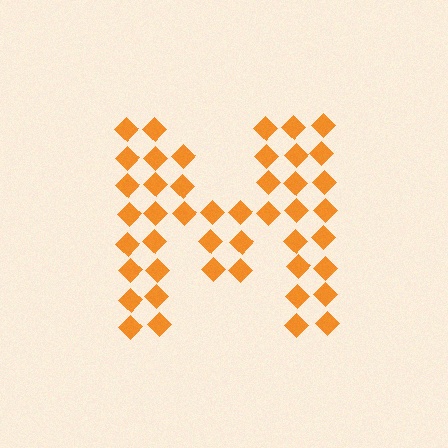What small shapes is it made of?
It is made of small diamonds.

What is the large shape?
The large shape is the letter M.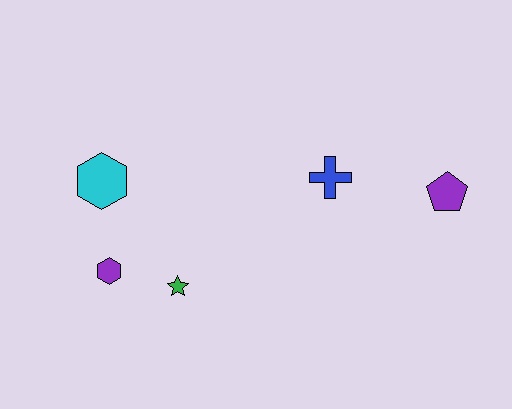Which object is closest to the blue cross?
The purple pentagon is closest to the blue cross.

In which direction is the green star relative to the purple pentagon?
The green star is to the left of the purple pentagon.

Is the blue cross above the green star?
Yes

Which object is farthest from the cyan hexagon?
The purple pentagon is farthest from the cyan hexagon.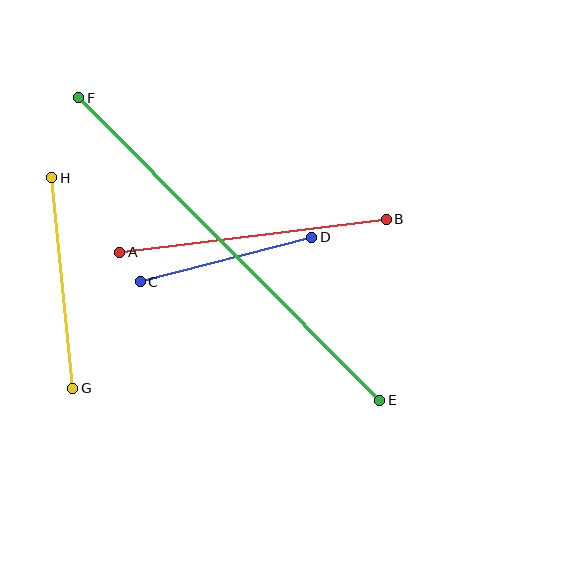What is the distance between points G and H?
The distance is approximately 211 pixels.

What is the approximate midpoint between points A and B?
The midpoint is at approximately (253, 236) pixels.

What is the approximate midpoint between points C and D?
The midpoint is at approximately (226, 259) pixels.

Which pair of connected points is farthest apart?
Points E and F are farthest apart.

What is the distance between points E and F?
The distance is approximately 426 pixels.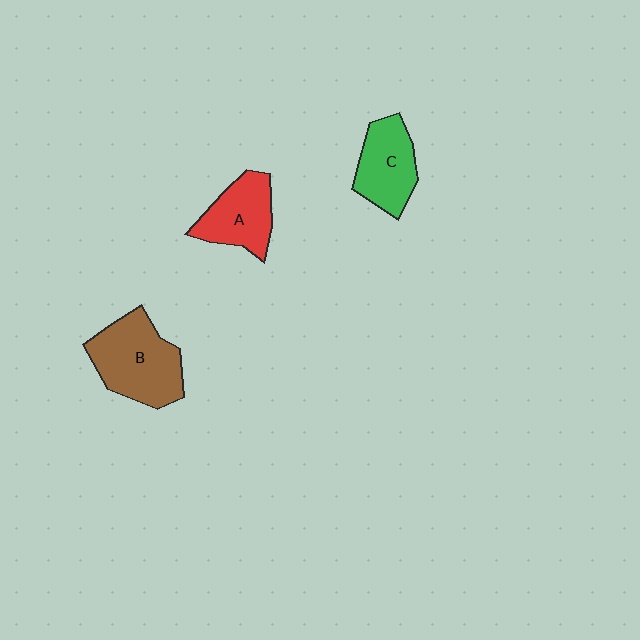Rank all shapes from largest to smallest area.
From largest to smallest: B (brown), C (green), A (red).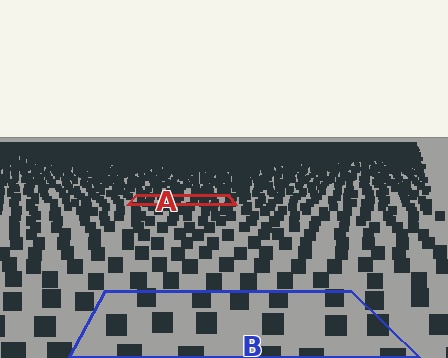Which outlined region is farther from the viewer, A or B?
Region A is farther from the viewer — the texture elements inside it appear smaller and more densely packed.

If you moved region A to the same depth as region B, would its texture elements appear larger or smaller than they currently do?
They would appear larger. At a closer depth, the same texture elements are projected at a bigger on-screen size.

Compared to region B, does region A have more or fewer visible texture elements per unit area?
Region A has more texture elements per unit area — they are packed more densely because it is farther away.